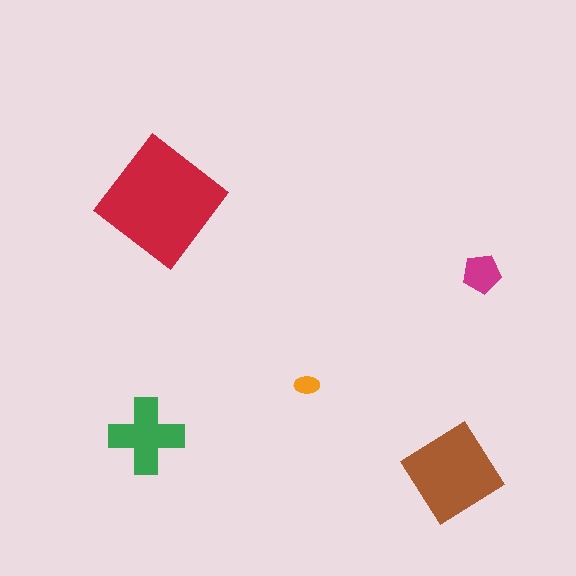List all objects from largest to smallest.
The red diamond, the brown diamond, the green cross, the magenta pentagon, the orange ellipse.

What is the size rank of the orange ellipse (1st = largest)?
5th.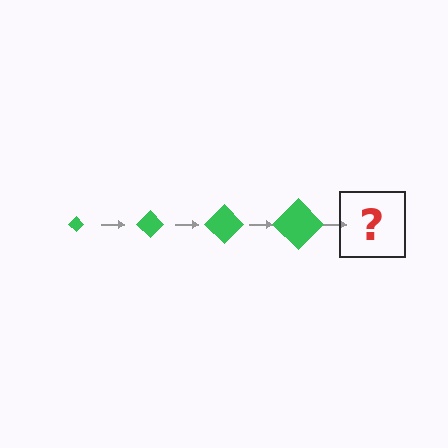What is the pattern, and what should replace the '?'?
The pattern is that the diamond gets progressively larger each step. The '?' should be a green diamond, larger than the previous one.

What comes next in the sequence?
The next element should be a green diamond, larger than the previous one.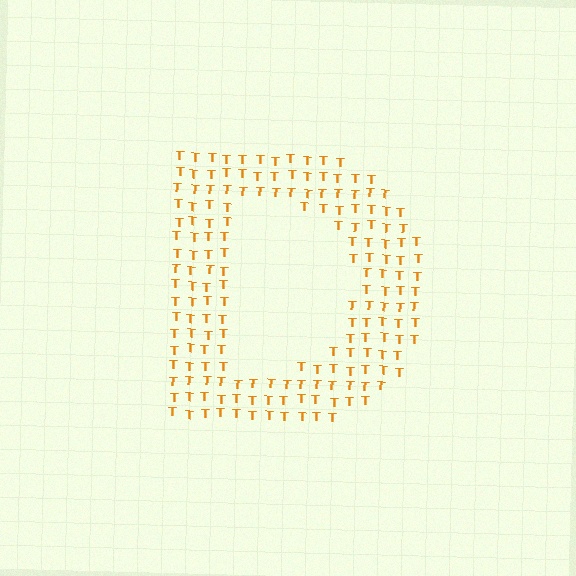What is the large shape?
The large shape is the letter D.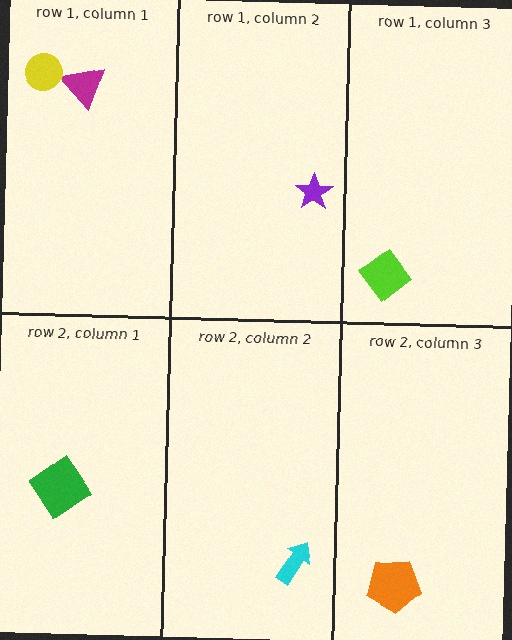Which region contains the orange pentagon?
The row 2, column 3 region.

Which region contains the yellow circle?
The row 1, column 1 region.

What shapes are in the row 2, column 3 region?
The orange pentagon.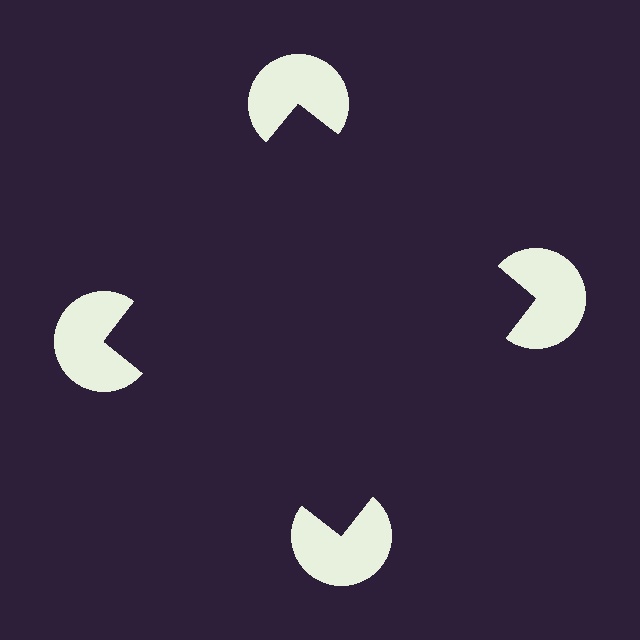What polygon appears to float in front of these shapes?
An illusory square — its edges are inferred from the aligned wedge cuts in the pac-man discs, not physically drawn.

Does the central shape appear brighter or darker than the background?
It typically appears slightly darker than the background, even though no actual brightness change is drawn.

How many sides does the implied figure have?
4 sides.